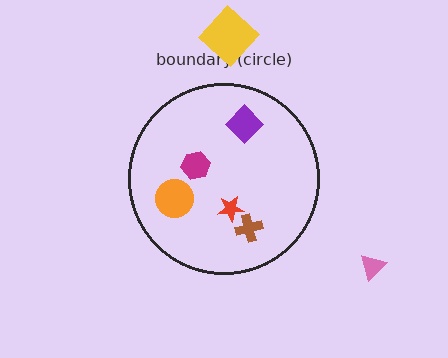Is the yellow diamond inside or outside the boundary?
Outside.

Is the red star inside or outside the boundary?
Inside.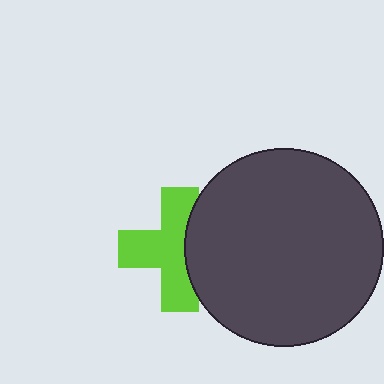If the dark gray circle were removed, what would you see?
You would see the complete lime cross.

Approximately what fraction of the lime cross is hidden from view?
Roughly 35% of the lime cross is hidden behind the dark gray circle.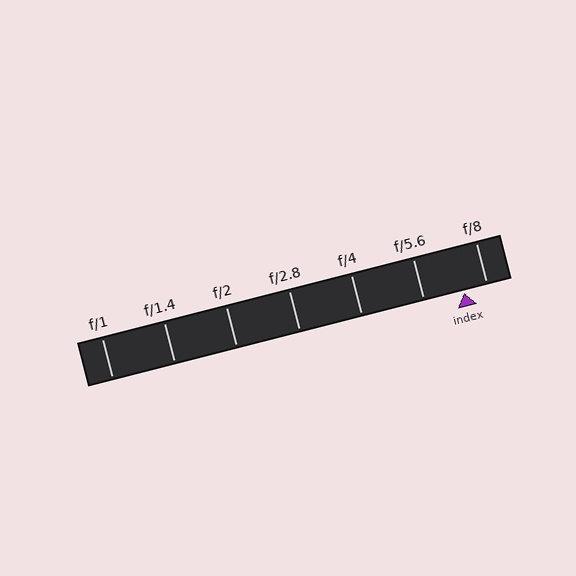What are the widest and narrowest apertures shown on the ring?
The widest aperture shown is f/1 and the narrowest is f/8.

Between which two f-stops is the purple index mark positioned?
The index mark is between f/5.6 and f/8.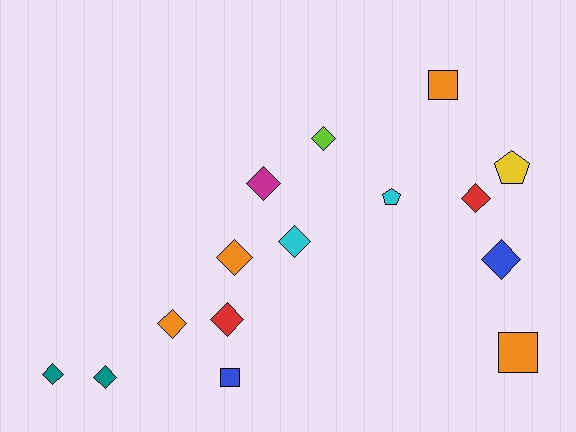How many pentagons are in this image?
There are 2 pentagons.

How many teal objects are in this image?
There are 2 teal objects.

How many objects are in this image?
There are 15 objects.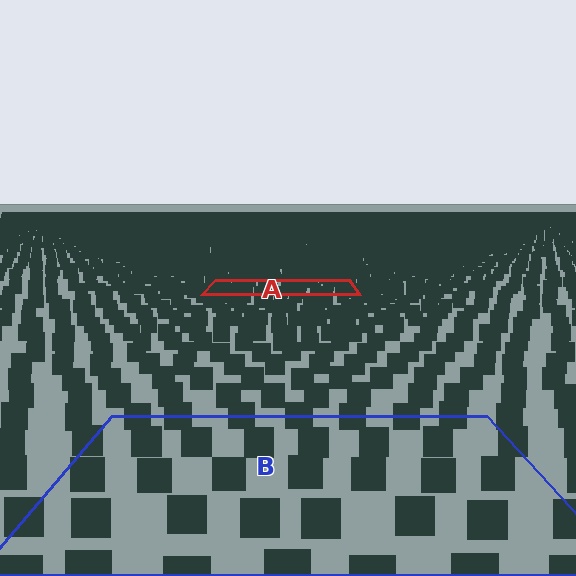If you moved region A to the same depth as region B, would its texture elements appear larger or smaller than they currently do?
They would appear larger. At a closer depth, the same texture elements are projected at a bigger on-screen size.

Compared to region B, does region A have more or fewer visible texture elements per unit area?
Region A has more texture elements per unit area — they are packed more densely because it is farther away.